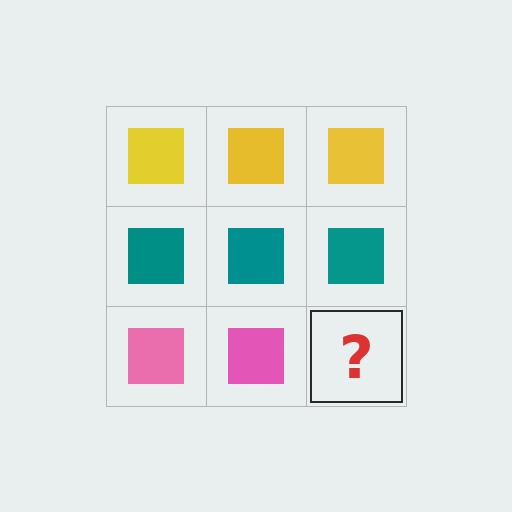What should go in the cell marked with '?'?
The missing cell should contain a pink square.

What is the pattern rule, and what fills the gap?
The rule is that each row has a consistent color. The gap should be filled with a pink square.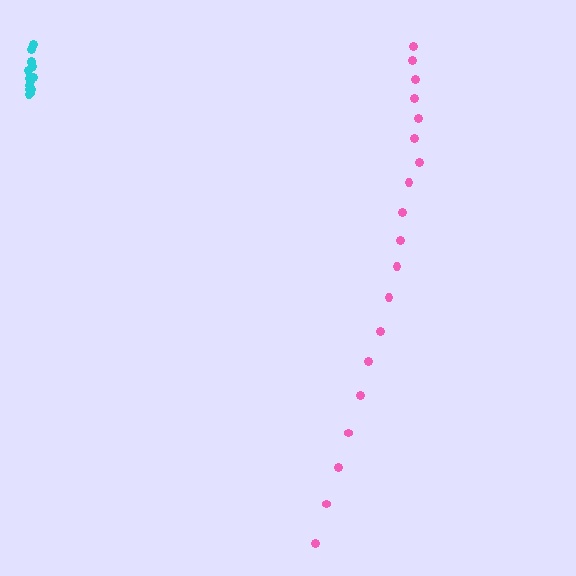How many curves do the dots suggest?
There are 2 distinct paths.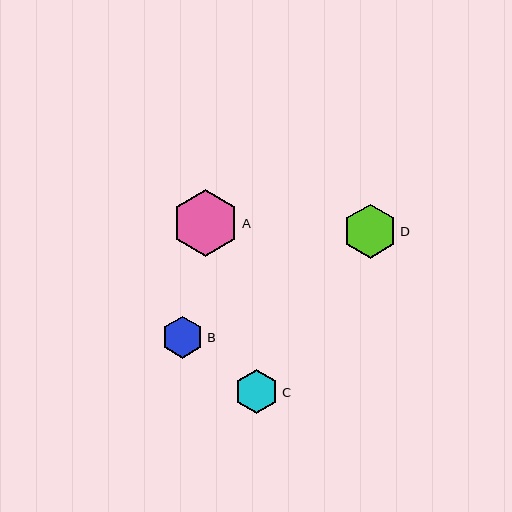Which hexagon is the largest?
Hexagon A is the largest with a size of approximately 67 pixels.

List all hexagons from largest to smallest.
From largest to smallest: A, D, C, B.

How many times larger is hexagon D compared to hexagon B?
Hexagon D is approximately 1.3 times the size of hexagon B.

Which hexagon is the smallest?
Hexagon B is the smallest with a size of approximately 42 pixels.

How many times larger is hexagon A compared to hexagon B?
Hexagon A is approximately 1.6 times the size of hexagon B.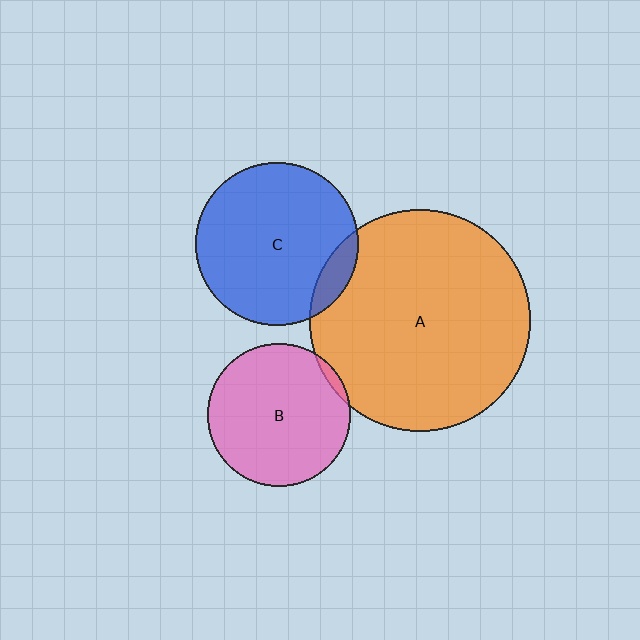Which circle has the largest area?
Circle A (orange).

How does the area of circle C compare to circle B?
Approximately 1.3 times.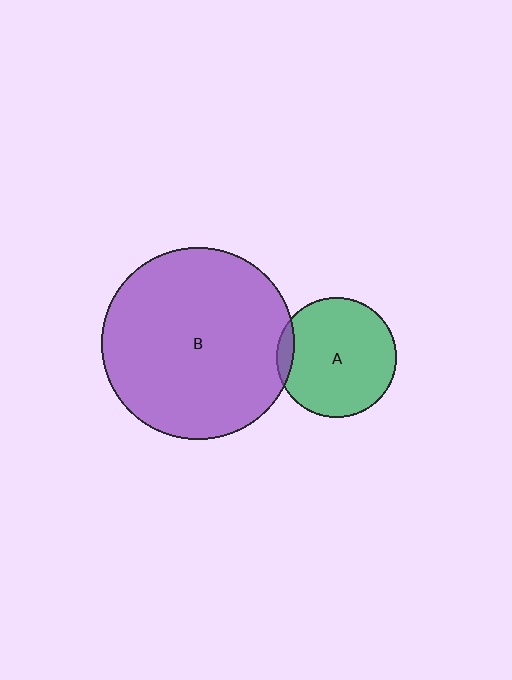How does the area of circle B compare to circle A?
Approximately 2.6 times.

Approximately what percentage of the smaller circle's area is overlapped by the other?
Approximately 5%.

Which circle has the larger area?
Circle B (purple).